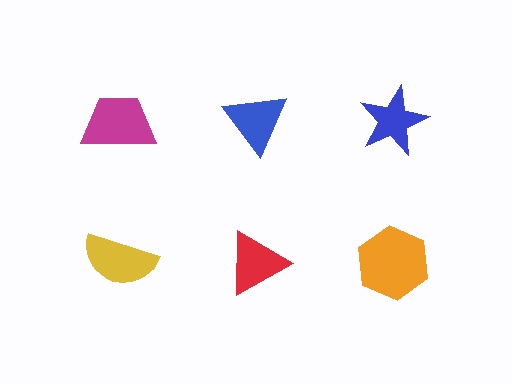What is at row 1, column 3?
A blue star.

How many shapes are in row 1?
3 shapes.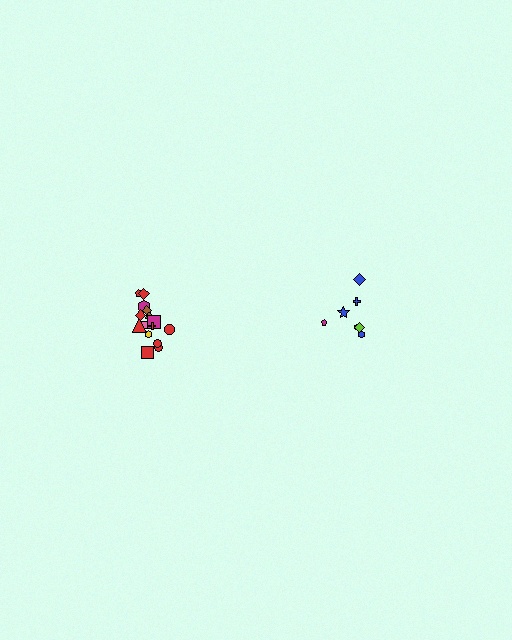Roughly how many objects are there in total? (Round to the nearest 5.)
Roughly 20 objects in total.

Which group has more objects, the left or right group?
The left group.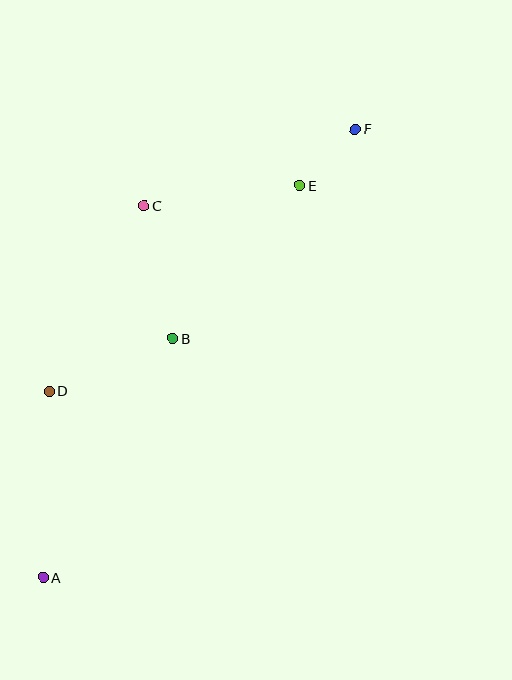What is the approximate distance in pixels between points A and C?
The distance between A and C is approximately 385 pixels.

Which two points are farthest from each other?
Points A and F are farthest from each other.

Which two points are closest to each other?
Points E and F are closest to each other.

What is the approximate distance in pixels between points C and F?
The distance between C and F is approximately 224 pixels.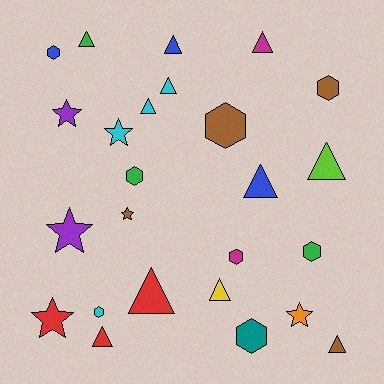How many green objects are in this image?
There are 3 green objects.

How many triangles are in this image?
There are 11 triangles.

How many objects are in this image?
There are 25 objects.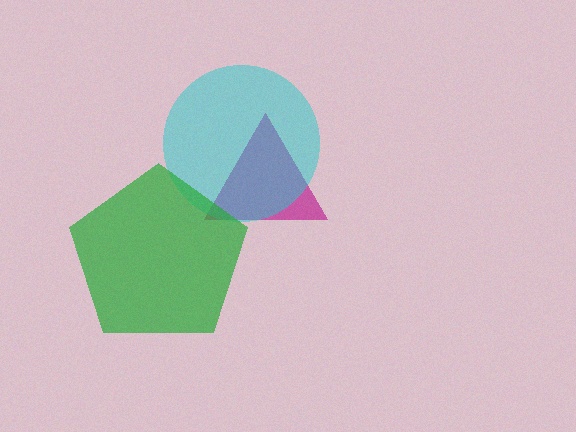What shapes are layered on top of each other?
The layered shapes are: a magenta triangle, a cyan circle, a green pentagon.